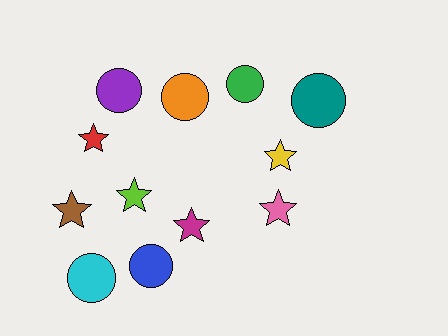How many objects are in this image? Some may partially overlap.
There are 12 objects.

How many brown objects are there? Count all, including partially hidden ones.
There is 1 brown object.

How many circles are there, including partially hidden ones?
There are 6 circles.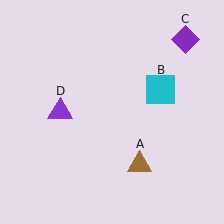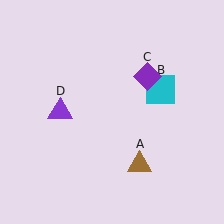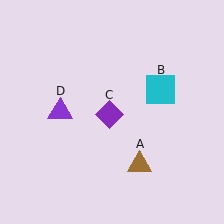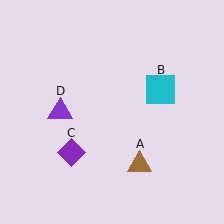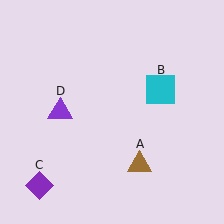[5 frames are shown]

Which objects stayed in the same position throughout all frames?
Brown triangle (object A) and cyan square (object B) and purple triangle (object D) remained stationary.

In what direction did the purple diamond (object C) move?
The purple diamond (object C) moved down and to the left.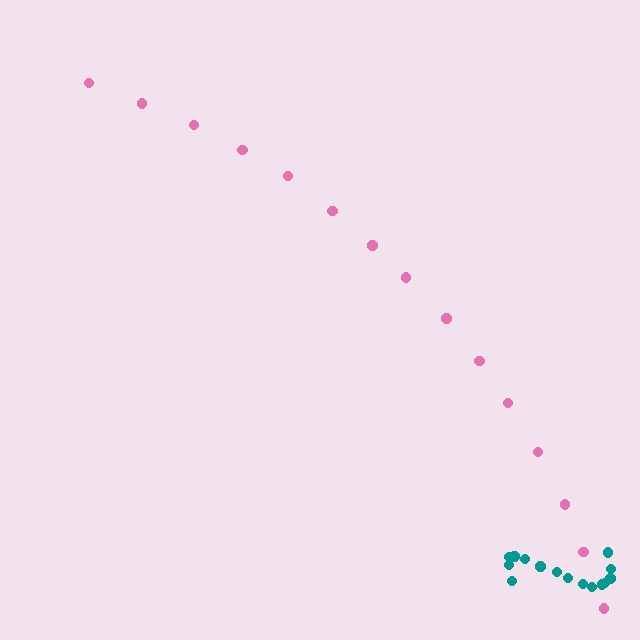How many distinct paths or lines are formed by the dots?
There are 2 distinct paths.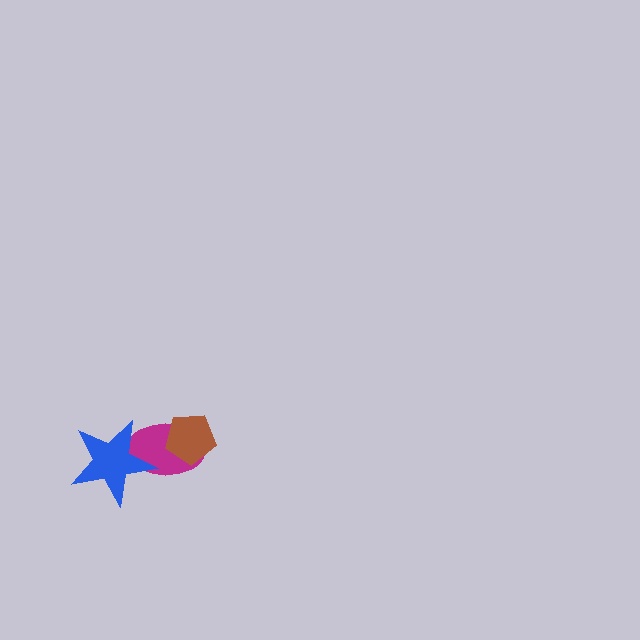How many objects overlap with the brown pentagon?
1 object overlaps with the brown pentagon.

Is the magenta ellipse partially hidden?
Yes, it is partially covered by another shape.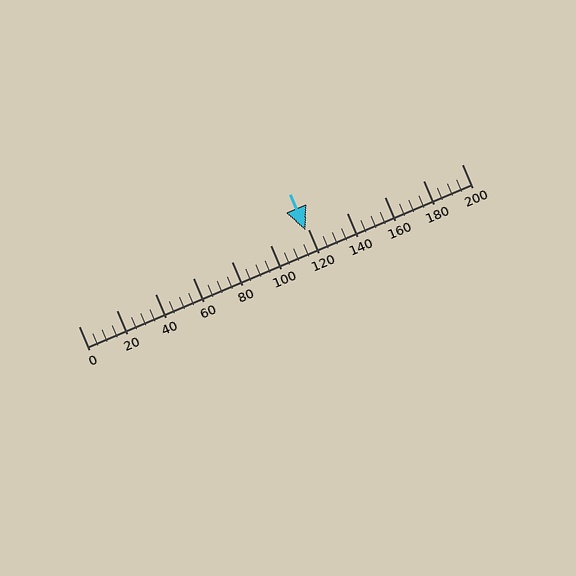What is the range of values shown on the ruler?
The ruler shows values from 0 to 200.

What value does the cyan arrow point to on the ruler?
The cyan arrow points to approximately 118.